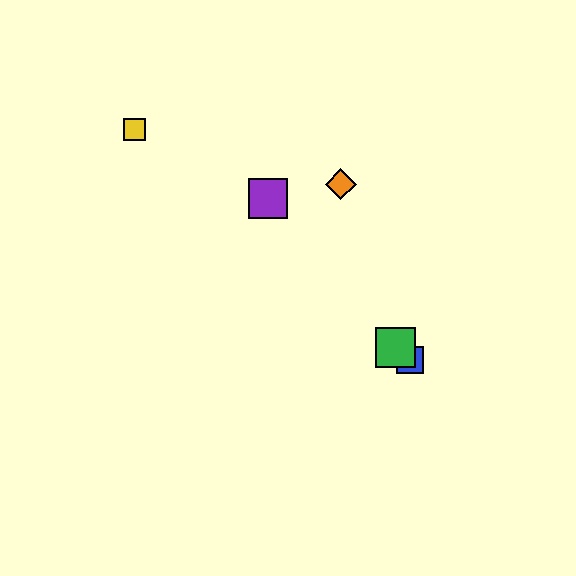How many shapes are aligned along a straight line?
4 shapes (the red square, the blue square, the green square, the yellow square) are aligned along a straight line.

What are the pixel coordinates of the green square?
The green square is at (396, 348).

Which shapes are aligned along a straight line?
The red square, the blue square, the green square, the yellow square are aligned along a straight line.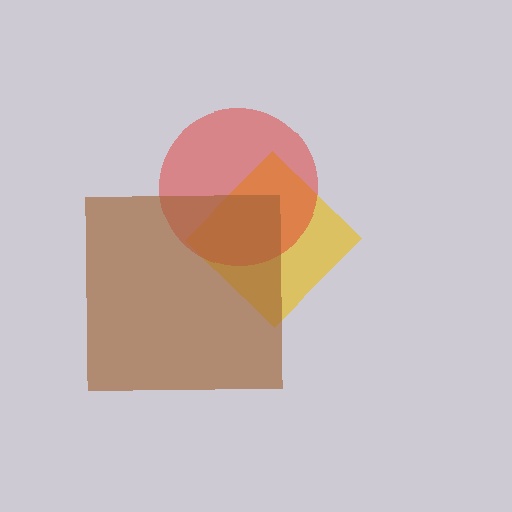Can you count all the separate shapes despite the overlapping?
Yes, there are 3 separate shapes.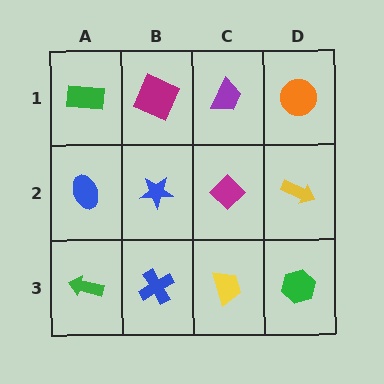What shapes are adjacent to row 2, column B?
A magenta square (row 1, column B), a blue cross (row 3, column B), a blue ellipse (row 2, column A), a magenta diamond (row 2, column C).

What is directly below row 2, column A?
A green arrow.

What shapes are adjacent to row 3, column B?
A blue star (row 2, column B), a green arrow (row 3, column A), a yellow trapezoid (row 3, column C).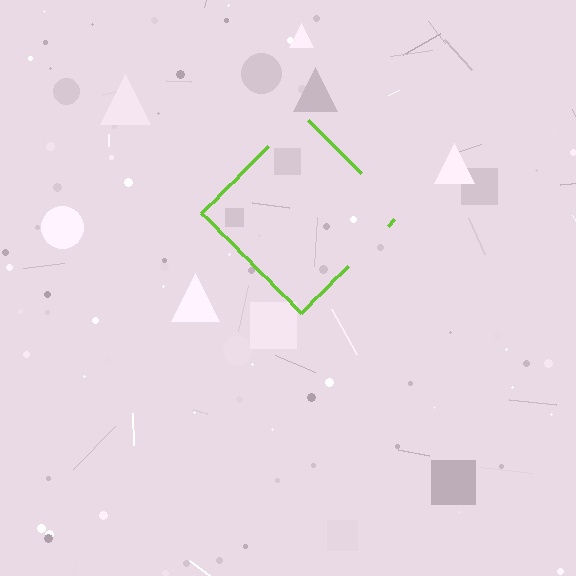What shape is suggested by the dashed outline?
The dashed outline suggests a diamond.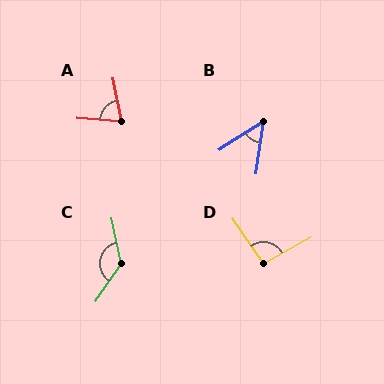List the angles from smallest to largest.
B (49°), A (75°), D (95°), C (134°).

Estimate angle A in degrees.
Approximately 75 degrees.